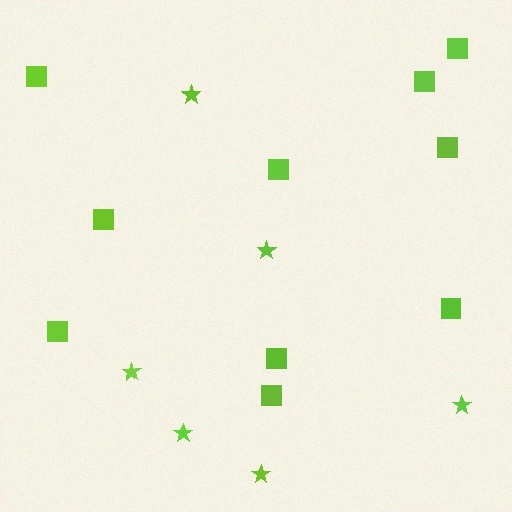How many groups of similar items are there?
There are 2 groups: one group of stars (6) and one group of squares (10).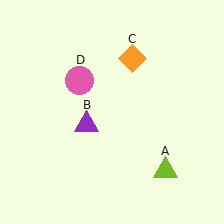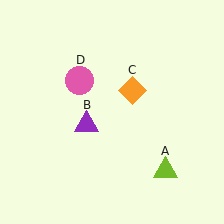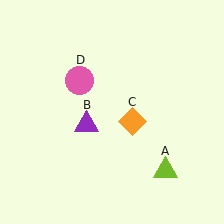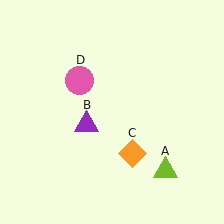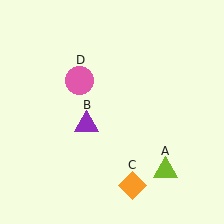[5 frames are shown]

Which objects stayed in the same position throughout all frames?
Lime triangle (object A) and purple triangle (object B) and pink circle (object D) remained stationary.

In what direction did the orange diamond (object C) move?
The orange diamond (object C) moved down.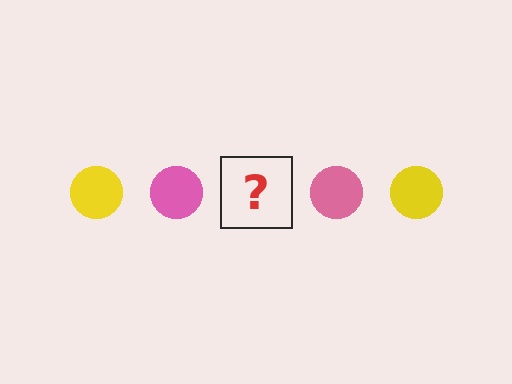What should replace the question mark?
The question mark should be replaced with a yellow circle.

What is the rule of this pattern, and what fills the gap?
The rule is that the pattern cycles through yellow, pink circles. The gap should be filled with a yellow circle.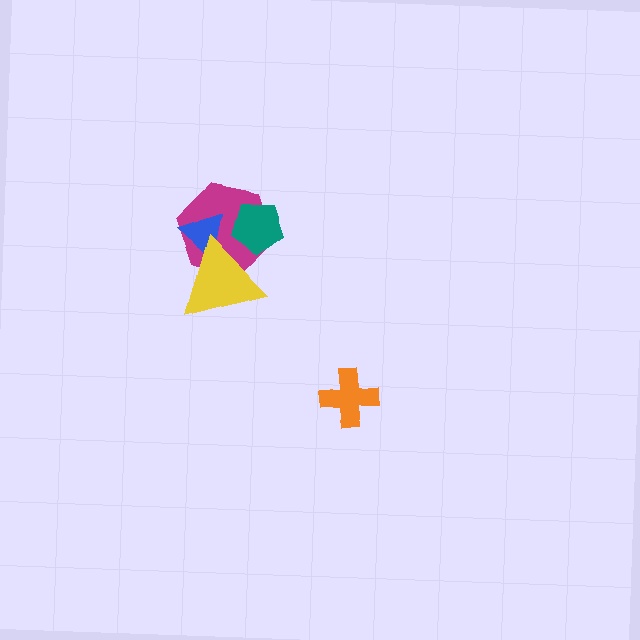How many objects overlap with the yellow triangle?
3 objects overlap with the yellow triangle.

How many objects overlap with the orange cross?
0 objects overlap with the orange cross.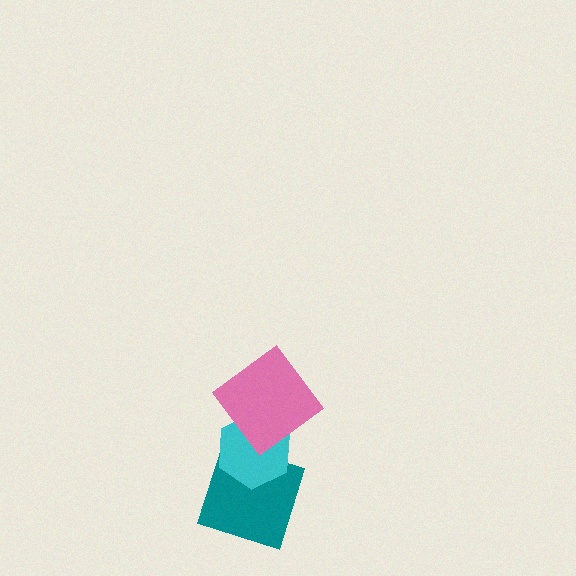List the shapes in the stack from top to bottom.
From top to bottom: the pink diamond, the cyan hexagon, the teal square.